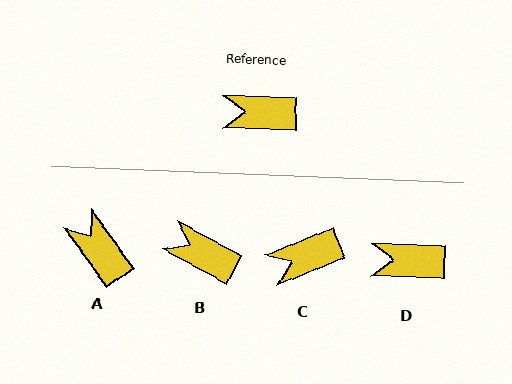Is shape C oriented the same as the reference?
No, it is off by about 24 degrees.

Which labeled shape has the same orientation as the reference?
D.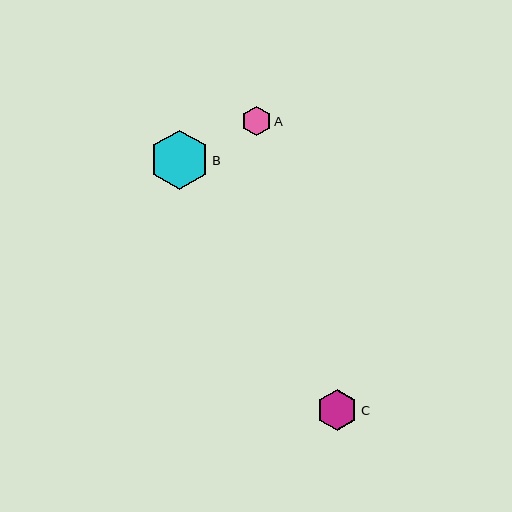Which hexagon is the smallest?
Hexagon A is the smallest with a size of approximately 30 pixels.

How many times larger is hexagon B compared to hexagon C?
Hexagon B is approximately 1.5 times the size of hexagon C.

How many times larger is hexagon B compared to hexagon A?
Hexagon B is approximately 2.0 times the size of hexagon A.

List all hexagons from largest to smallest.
From largest to smallest: B, C, A.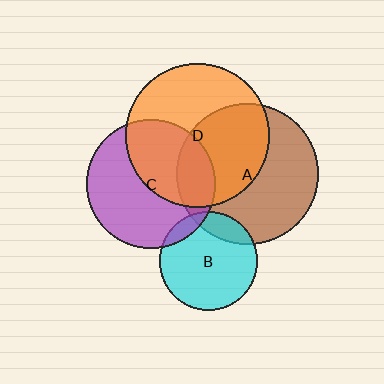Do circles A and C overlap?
Yes.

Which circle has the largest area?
Circle D (orange).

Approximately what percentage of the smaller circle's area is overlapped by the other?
Approximately 20%.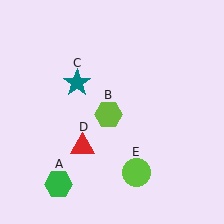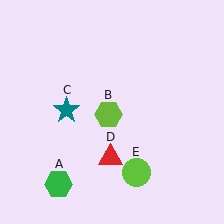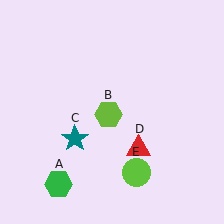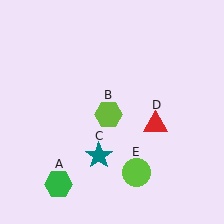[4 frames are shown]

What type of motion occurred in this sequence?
The teal star (object C), red triangle (object D) rotated counterclockwise around the center of the scene.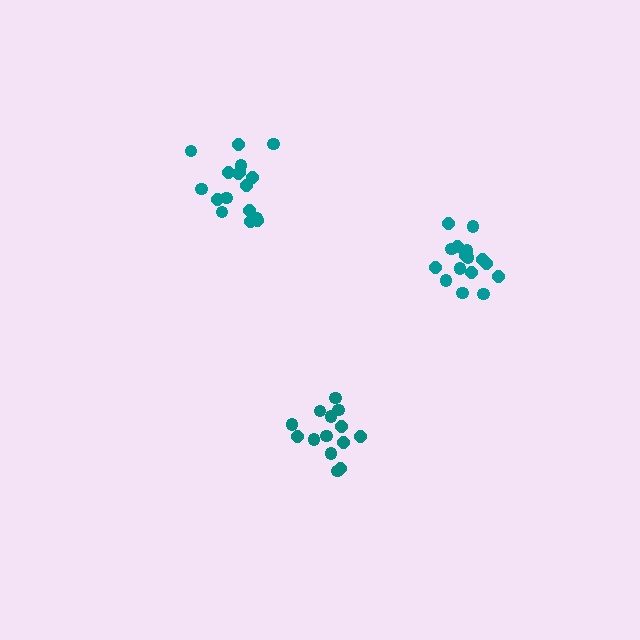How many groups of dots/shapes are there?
There are 3 groups.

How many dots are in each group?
Group 1: 17 dots, Group 2: 14 dots, Group 3: 16 dots (47 total).